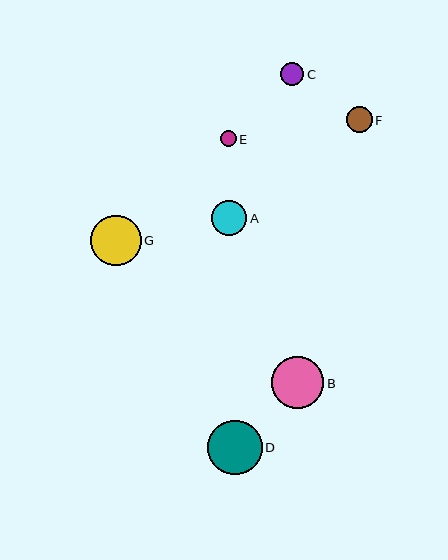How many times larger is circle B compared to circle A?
Circle B is approximately 1.5 times the size of circle A.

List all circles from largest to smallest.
From largest to smallest: D, B, G, A, F, C, E.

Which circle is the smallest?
Circle E is the smallest with a size of approximately 16 pixels.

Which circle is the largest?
Circle D is the largest with a size of approximately 55 pixels.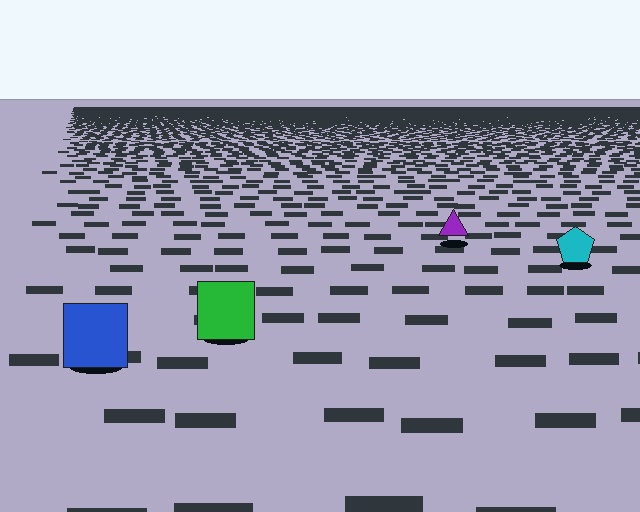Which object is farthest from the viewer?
The purple triangle is farthest from the viewer. It appears smaller and the ground texture around it is denser.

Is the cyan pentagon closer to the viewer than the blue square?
No. The blue square is closer — you can tell from the texture gradient: the ground texture is coarser near it.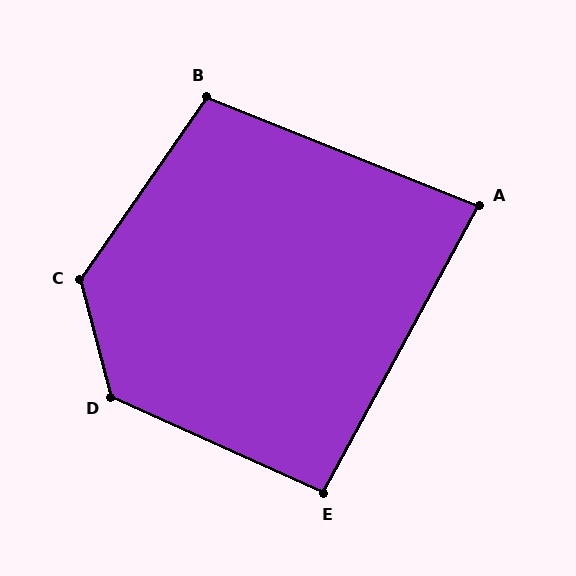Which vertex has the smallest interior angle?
A, at approximately 83 degrees.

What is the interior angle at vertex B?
Approximately 103 degrees (obtuse).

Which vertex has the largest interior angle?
C, at approximately 131 degrees.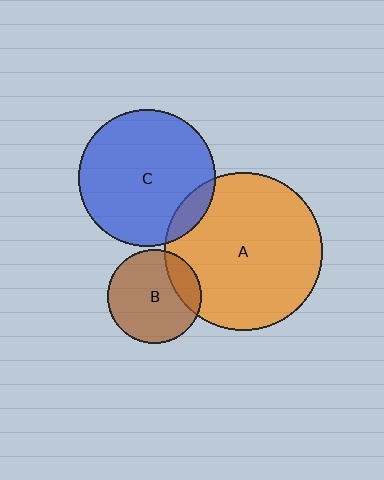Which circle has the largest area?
Circle A (orange).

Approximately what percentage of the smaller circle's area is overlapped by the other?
Approximately 10%.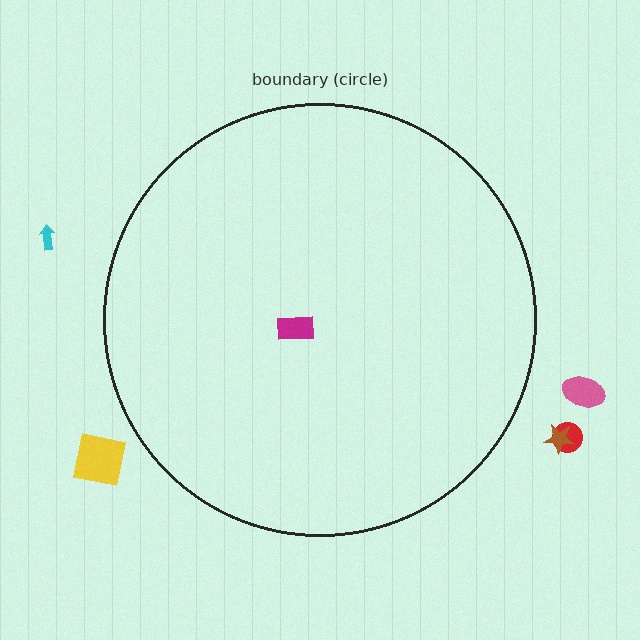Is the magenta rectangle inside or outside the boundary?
Inside.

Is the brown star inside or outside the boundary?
Outside.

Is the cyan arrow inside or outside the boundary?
Outside.